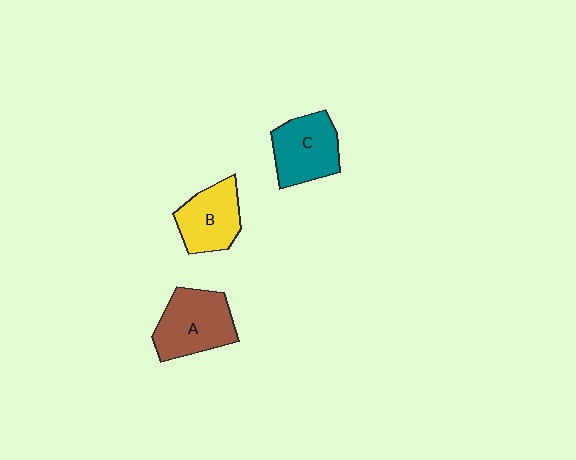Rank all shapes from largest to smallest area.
From largest to smallest: A (brown), C (teal), B (yellow).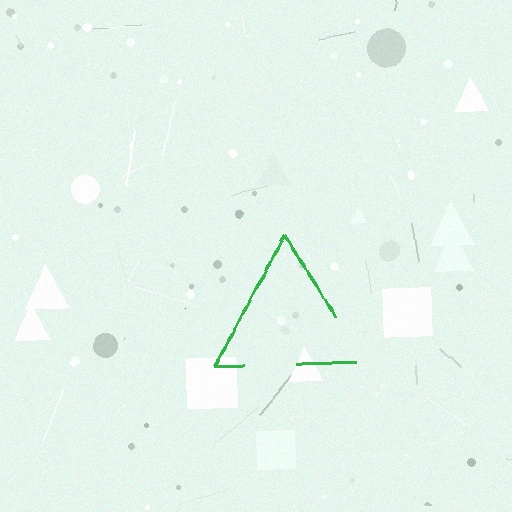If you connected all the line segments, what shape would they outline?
They would outline a triangle.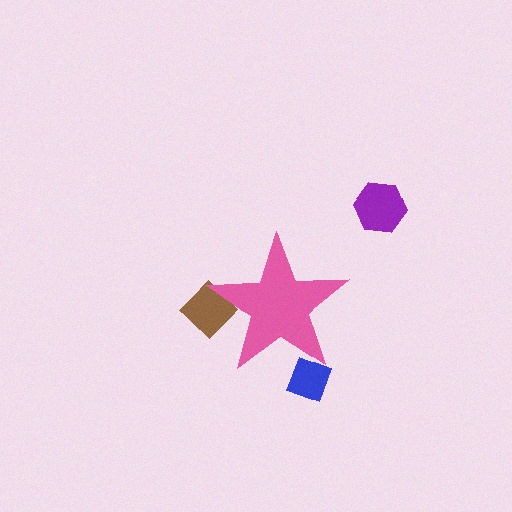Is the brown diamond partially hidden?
Yes, the brown diamond is partially hidden behind the pink star.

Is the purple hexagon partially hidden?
No, the purple hexagon is fully visible.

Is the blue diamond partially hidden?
Yes, the blue diamond is partially hidden behind the pink star.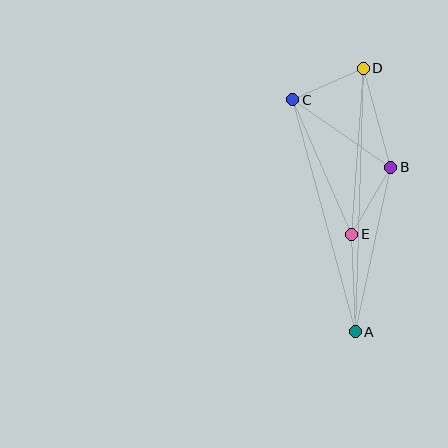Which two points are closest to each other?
Points B and E are closest to each other.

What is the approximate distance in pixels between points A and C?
The distance between A and C is approximately 240 pixels.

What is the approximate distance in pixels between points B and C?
The distance between B and C is approximately 119 pixels.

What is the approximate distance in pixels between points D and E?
The distance between D and E is approximately 166 pixels.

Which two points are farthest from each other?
Points A and D are farthest from each other.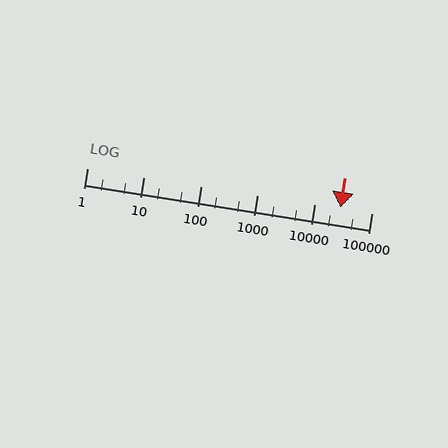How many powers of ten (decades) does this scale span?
The scale spans 5 decades, from 1 to 100000.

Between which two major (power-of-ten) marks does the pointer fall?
The pointer is between 10000 and 100000.